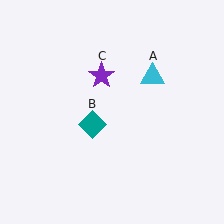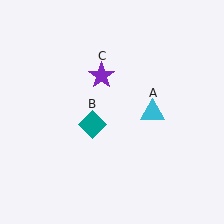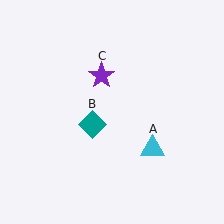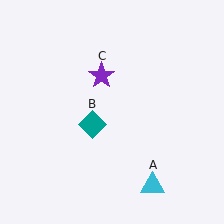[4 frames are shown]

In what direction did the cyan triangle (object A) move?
The cyan triangle (object A) moved down.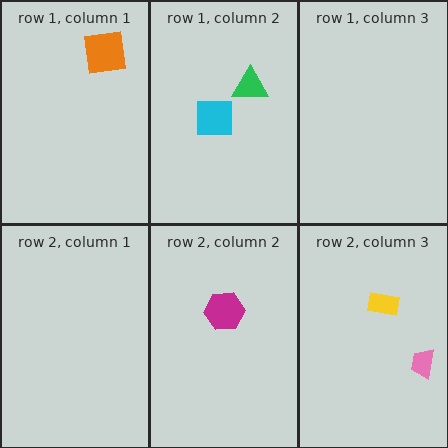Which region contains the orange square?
The row 1, column 1 region.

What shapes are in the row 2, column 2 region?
The magenta hexagon.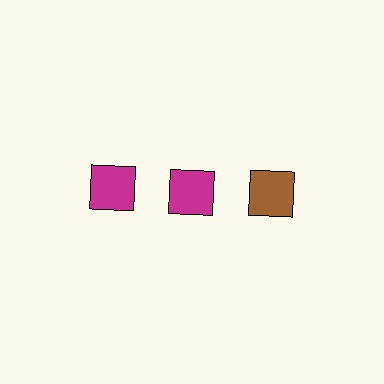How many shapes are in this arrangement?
There are 3 shapes arranged in a grid pattern.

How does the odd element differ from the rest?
It has a different color: brown instead of magenta.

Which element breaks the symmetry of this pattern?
The brown square in the top row, center column breaks the symmetry. All other shapes are magenta squares.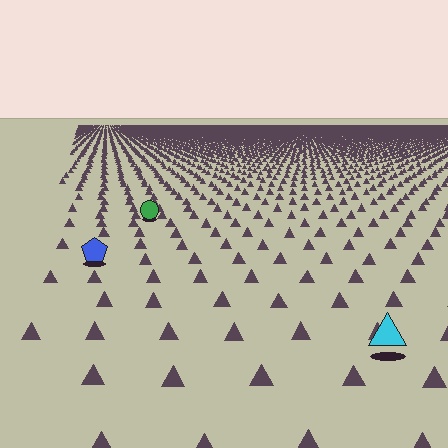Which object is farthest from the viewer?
The green circle is farthest from the viewer. It appears smaller and the ground texture around it is denser.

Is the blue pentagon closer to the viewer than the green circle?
Yes. The blue pentagon is closer — you can tell from the texture gradient: the ground texture is coarser near it.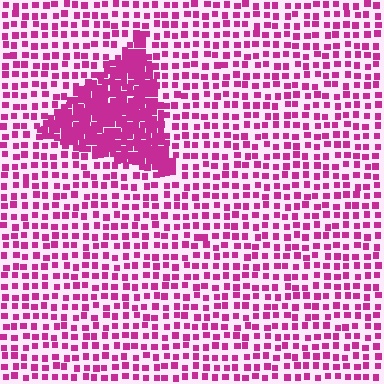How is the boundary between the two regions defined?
The boundary is defined by a change in element density (approximately 2.7x ratio). All elements are the same color, size, and shape.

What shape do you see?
I see a triangle.